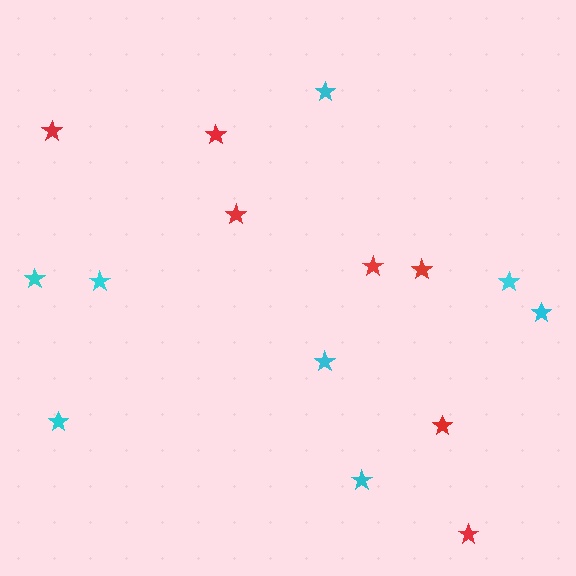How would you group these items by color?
There are 2 groups: one group of red stars (7) and one group of cyan stars (8).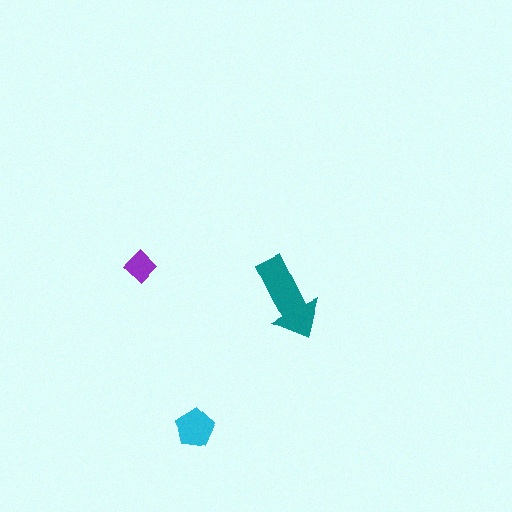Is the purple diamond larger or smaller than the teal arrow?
Smaller.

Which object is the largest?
The teal arrow.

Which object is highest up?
The purple diamond is topmost.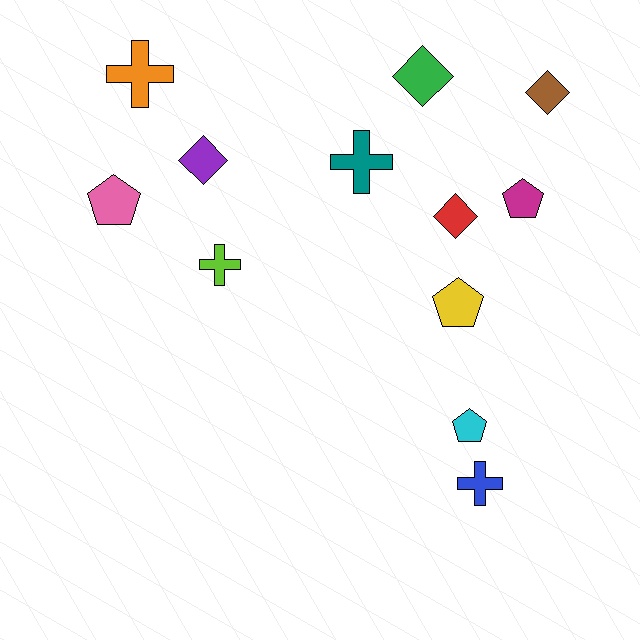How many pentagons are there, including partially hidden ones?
There are 4 pentagons.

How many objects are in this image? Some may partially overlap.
There are 12 objects.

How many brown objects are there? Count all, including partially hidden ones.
There is 1 brown object.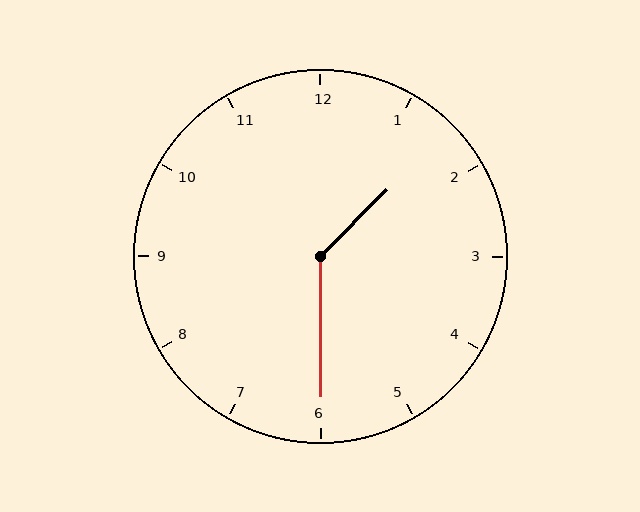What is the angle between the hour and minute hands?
Approximately 135 degrees.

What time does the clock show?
1:30.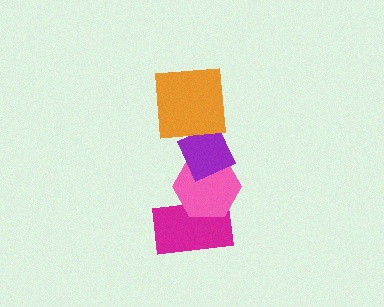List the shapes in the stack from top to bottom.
From top to bottom: the orange square, the purple diamond, the pink hexagon, the magenta rectangle.